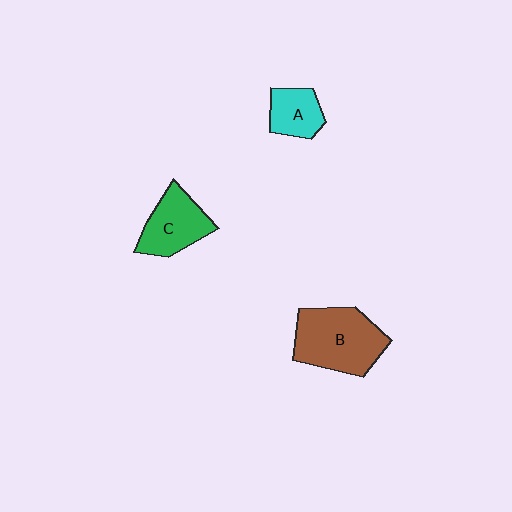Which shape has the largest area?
Shape B (brown).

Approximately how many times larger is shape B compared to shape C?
Approximately 1.5 times.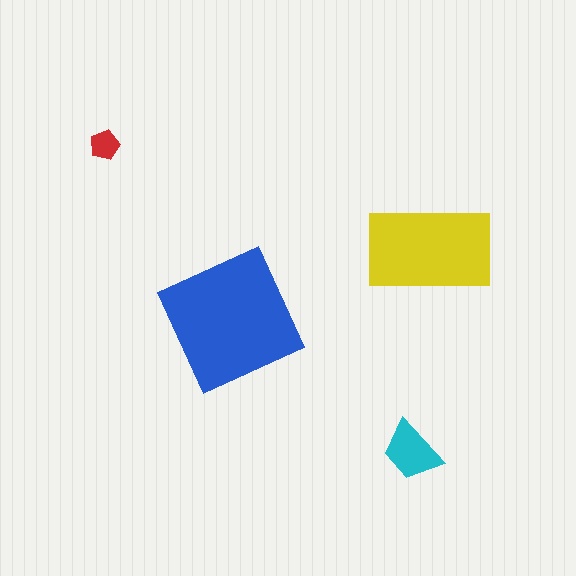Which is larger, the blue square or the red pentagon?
The blue square.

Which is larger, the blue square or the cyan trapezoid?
The blue square.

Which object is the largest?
The blue square.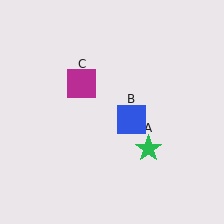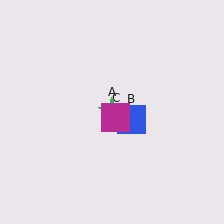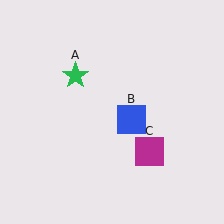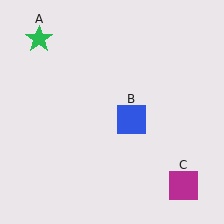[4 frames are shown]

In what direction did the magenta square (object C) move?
The magenta square (object C) moved down and to the right.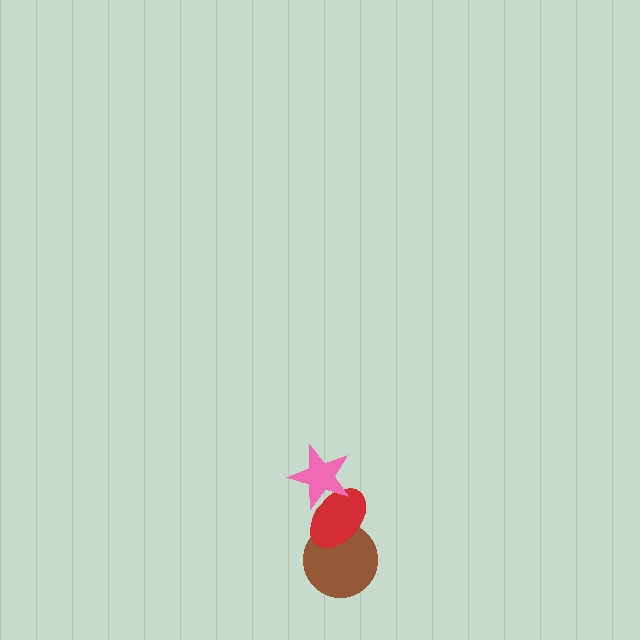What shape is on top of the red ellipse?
The pink star is on top of the red ellipse.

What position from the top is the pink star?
The pink star is 1st from the top.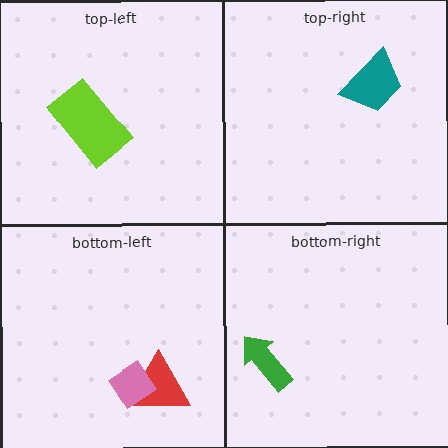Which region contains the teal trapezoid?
The top-right region.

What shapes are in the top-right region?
The teal trapezoid.